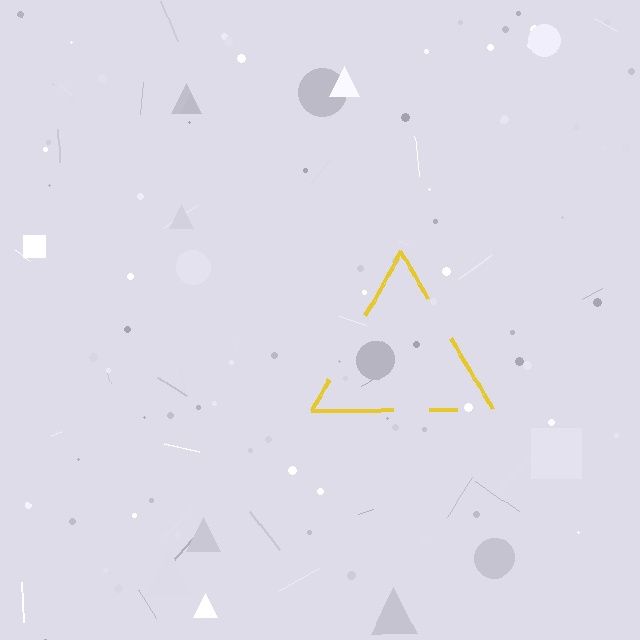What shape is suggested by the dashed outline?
The dashed outline suggests a triangle.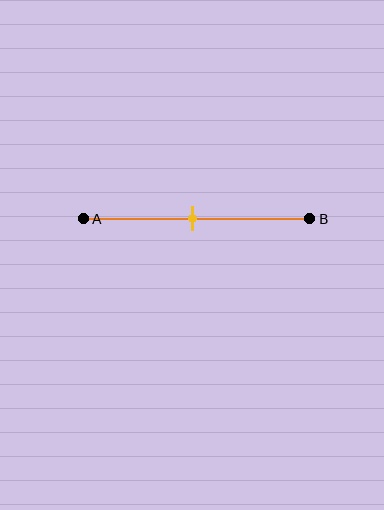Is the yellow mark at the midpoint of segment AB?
Yes, the mark is approximately at the midpoint.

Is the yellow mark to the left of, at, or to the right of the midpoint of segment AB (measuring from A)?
The yellow mark is approximately at the midpoint of segment AB.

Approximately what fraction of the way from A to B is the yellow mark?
The yellow mark is approximately 50% of the way from A to B.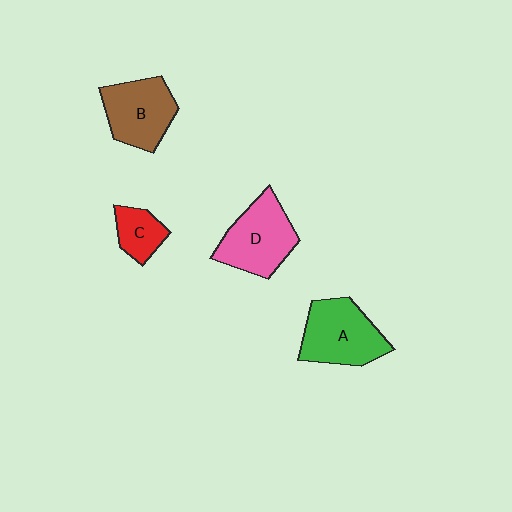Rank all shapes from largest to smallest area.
From largest to smallest: A (green), D (pink), B (brown), C (red).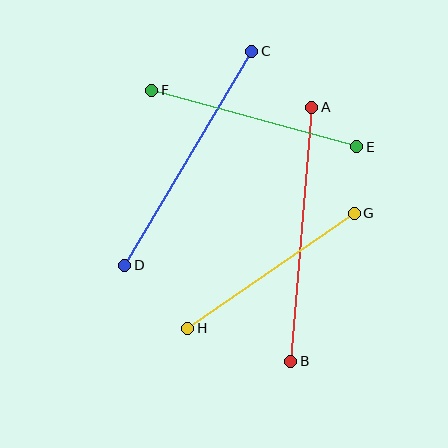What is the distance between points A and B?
The distance is approximately 255 pixels.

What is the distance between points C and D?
The distance is approximately 249 pixels.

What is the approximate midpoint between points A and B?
The midpoint is at approximately (301, 234) pixels.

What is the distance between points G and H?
The distance is approximately 203 pixels.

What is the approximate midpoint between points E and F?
The midpoint is at approximately (254, 118) pixels.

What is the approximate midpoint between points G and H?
The midpoint is at approximately (271, 271) pixels.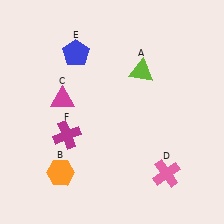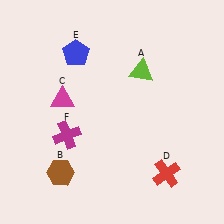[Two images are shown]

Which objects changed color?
B changed from orange to brown. D changed from pink to red.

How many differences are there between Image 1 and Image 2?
There are 2 differences between the two images.